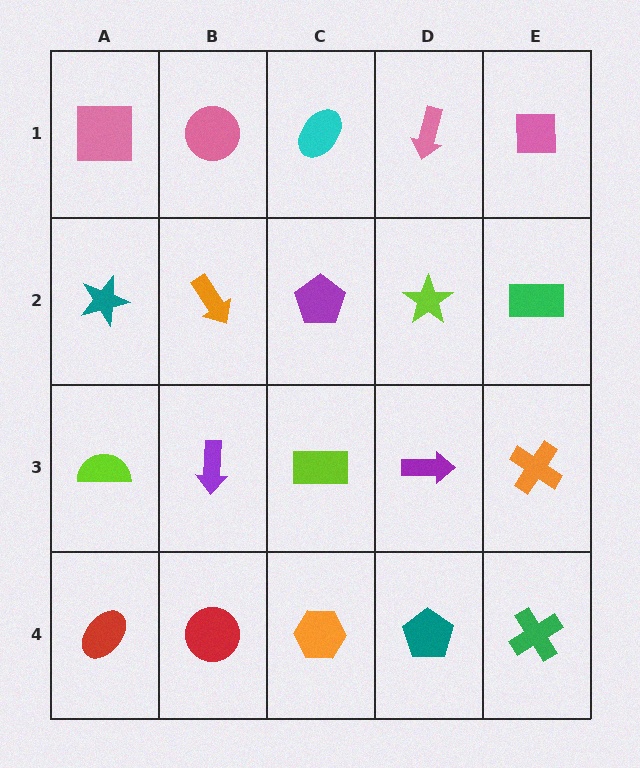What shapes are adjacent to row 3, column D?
A lime star (row 2, column D), a teal pentagon (row 4, column D), a lime rectangle (row 3, column C), an orange cross (row 3, column E).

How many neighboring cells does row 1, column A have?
2.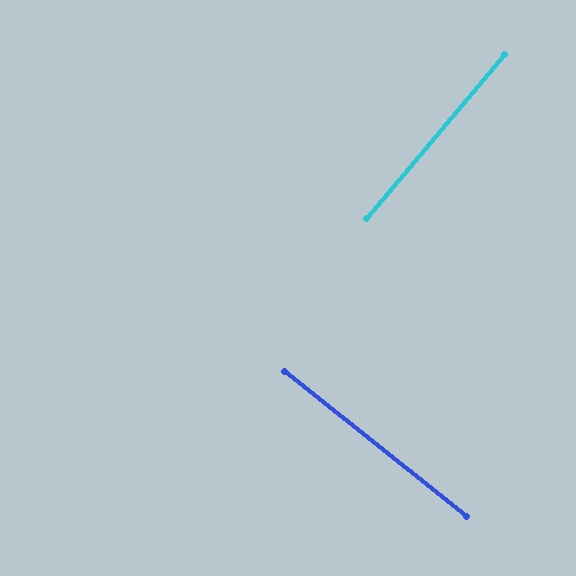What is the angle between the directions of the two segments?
Approximately 88 degrees.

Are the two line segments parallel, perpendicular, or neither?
Perpendicular — they meet at approximately 88°.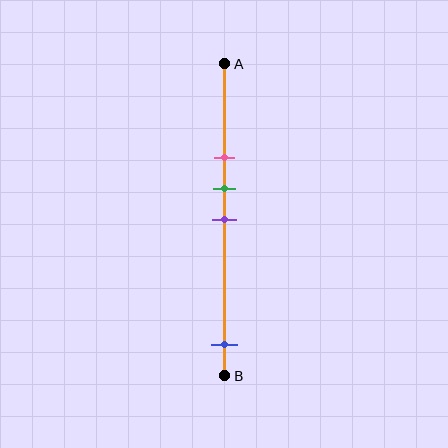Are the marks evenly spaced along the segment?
No, the marks are not evenly spaced.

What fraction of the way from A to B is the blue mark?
The blue mark is approximately 90% (0.9) of the way from A to B.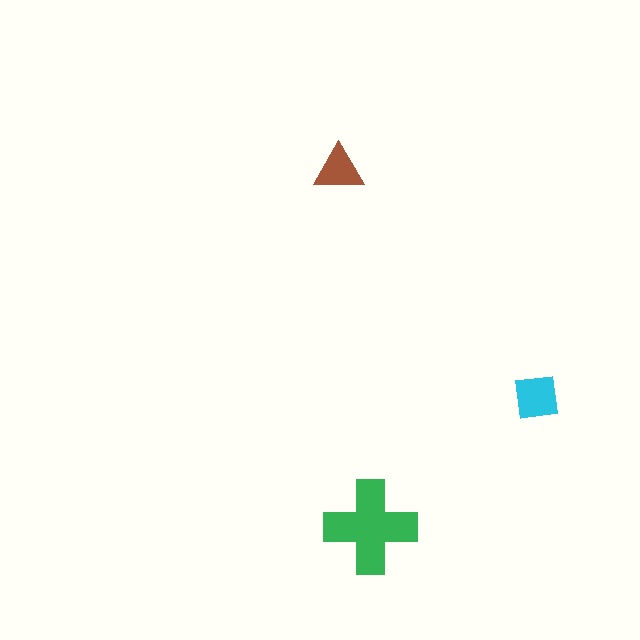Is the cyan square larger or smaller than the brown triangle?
Larger.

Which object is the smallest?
The brown triangle.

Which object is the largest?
The green cross.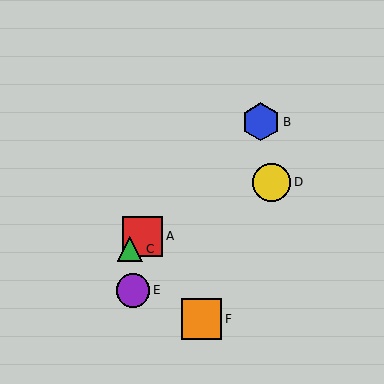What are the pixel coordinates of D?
Object D is at (272, 182).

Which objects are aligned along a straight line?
Objects A, B, C are aligned along a straight line.